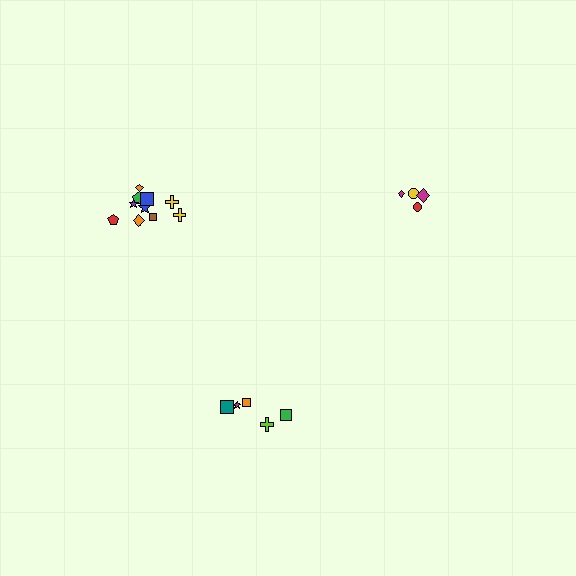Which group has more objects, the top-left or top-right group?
The top-left group.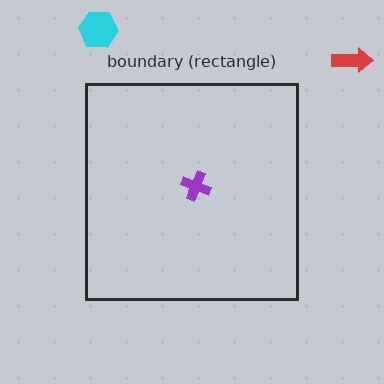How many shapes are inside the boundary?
1 inside, 2 outside.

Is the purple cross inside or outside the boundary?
Inside.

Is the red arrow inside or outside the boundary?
Outside.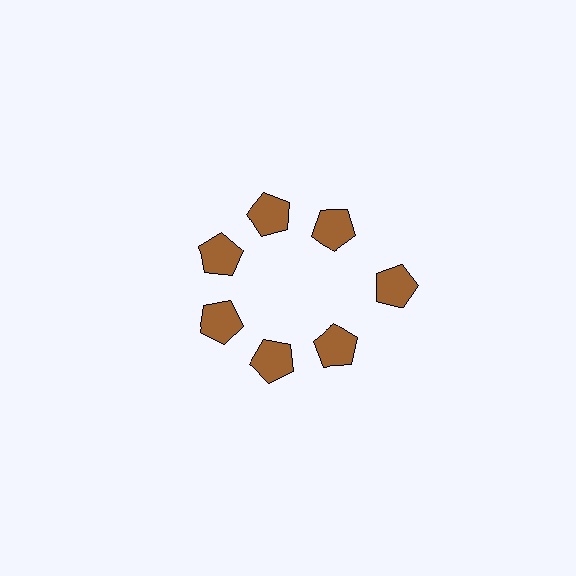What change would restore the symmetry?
The symmetry would be restored by moving it inward, back onto the ring so that all 7 pentagons sit at equal angles and equal distance from the center.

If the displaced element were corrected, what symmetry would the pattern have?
It would have 7-fold rotational symmetry — the pattern would map onto itself every 51 degrees.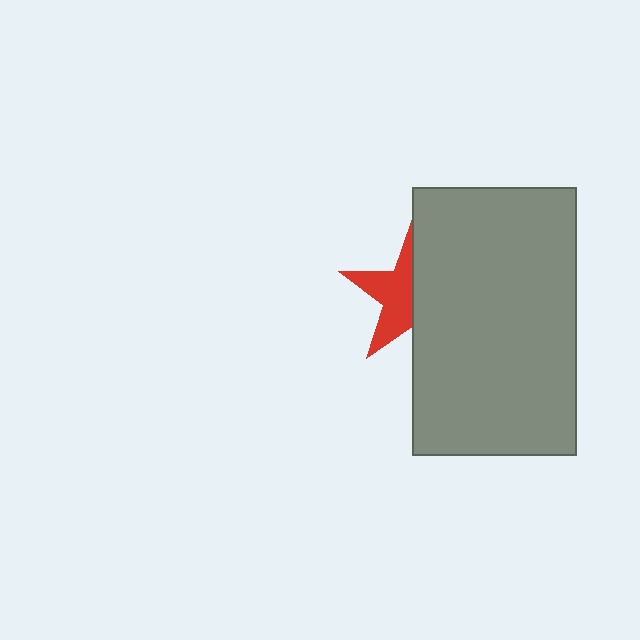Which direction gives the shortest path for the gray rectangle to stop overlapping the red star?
Moving right gives the shortest separation.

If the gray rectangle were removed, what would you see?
You would see the complete red star.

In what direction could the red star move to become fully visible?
The red star could move left. That would shift it out from behind the gray rectangle entirely.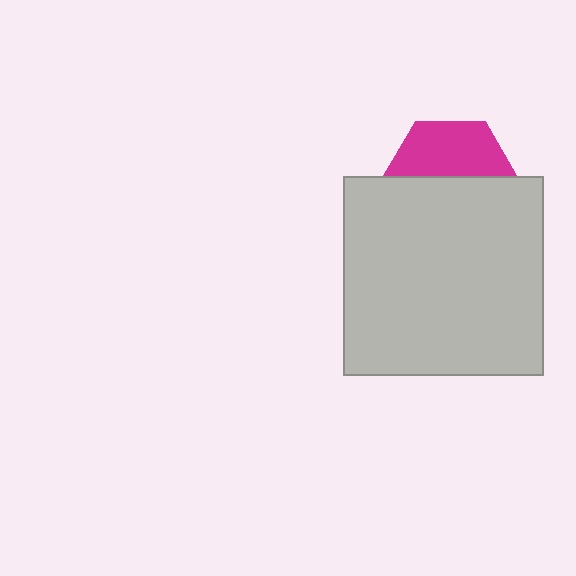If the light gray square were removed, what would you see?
You would see the complete magenta hexagon.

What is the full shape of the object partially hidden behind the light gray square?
The partially hidden object is a magenta hexagon.